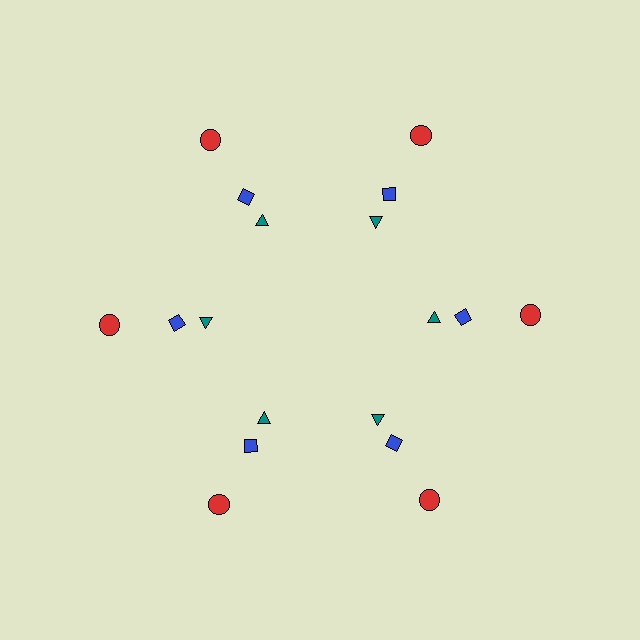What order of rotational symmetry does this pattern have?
This pattern has 6-fold rotational symmetry.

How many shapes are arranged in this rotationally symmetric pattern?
There are 18 shapes, arranged in 6 groups of 3.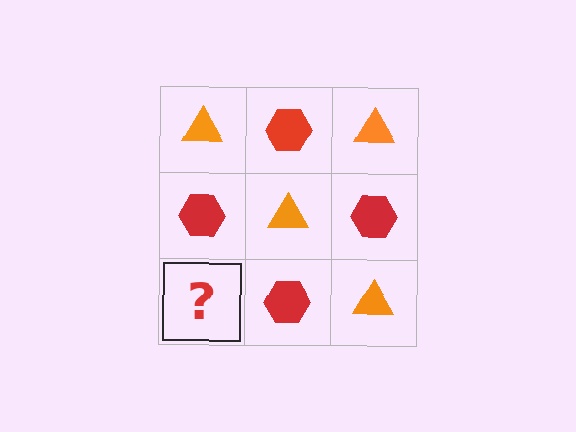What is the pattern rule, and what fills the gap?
The rule is that it alternates orange triangle and red hexagon in a checkerboard pattern. The gap should be filled with an orange triangle.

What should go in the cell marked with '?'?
The missing cell should contain an orange triangle.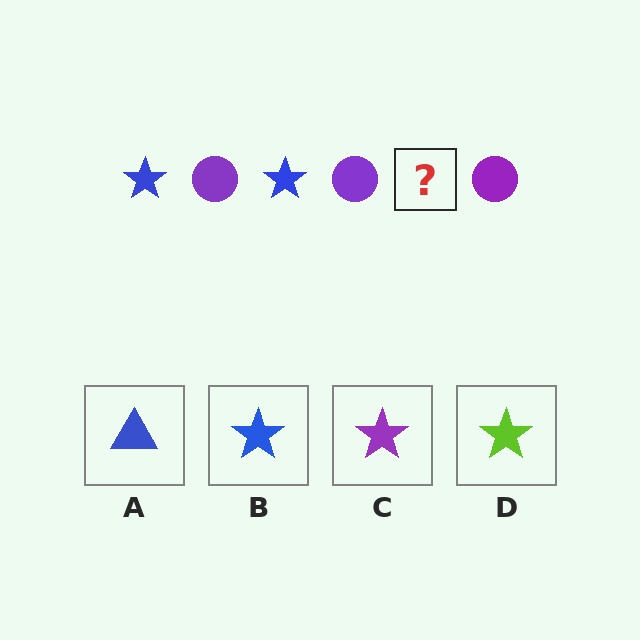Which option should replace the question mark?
Option B.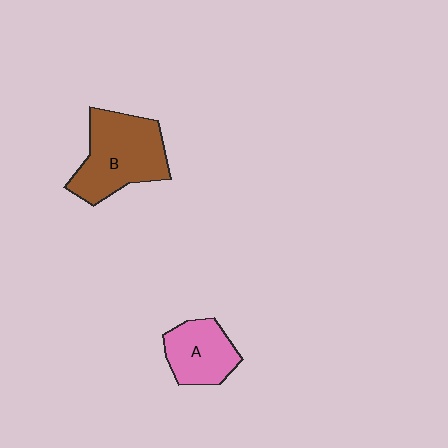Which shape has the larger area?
Shape B (brown).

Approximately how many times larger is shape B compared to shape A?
Approximately 1.6 times.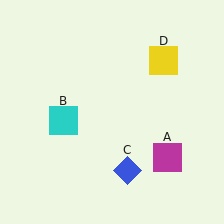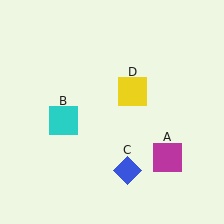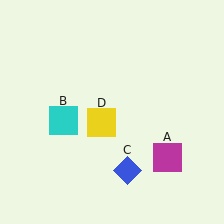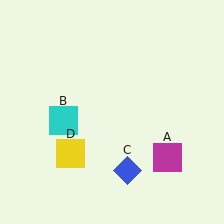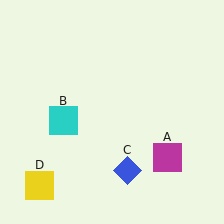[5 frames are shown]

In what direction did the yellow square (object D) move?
The yellow square (object D) moved down and to the left.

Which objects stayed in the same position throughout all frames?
Magenta square (object A) and cyan square (object B) and blue diamond (object C) remained stationary.